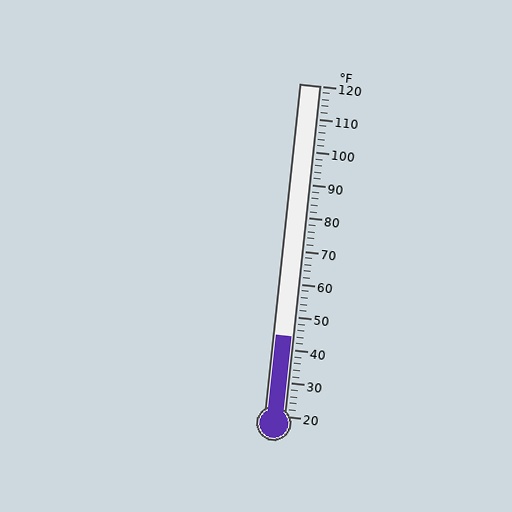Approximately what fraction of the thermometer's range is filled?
The thermometer is filled to approximately 25% of its range.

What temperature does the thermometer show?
The thermometer shows approximately 44°F.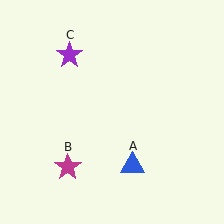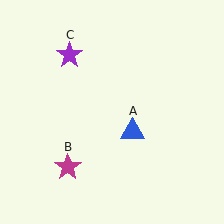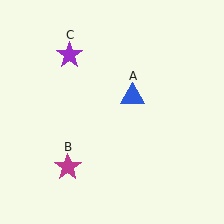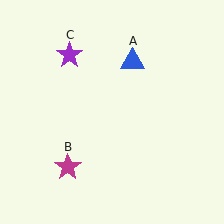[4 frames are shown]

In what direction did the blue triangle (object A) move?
The blue triangle (object A) moved up.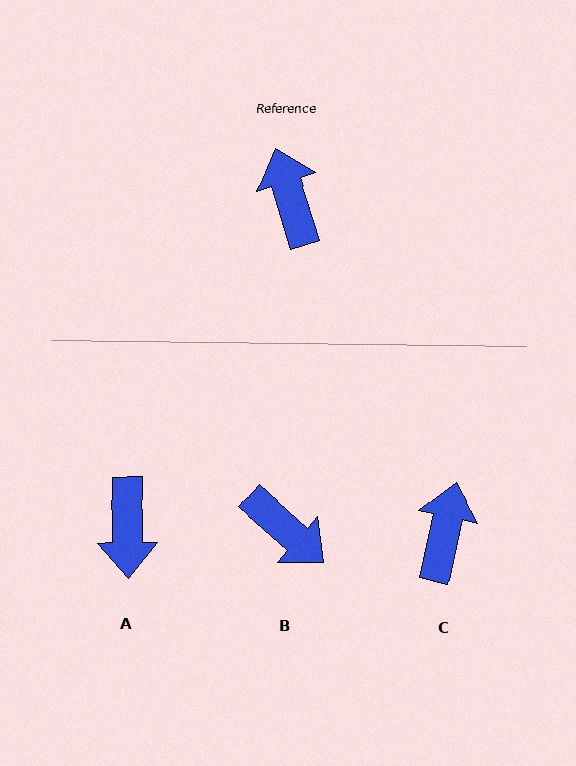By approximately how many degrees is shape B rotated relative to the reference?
Approximately 149 degrees clockwise.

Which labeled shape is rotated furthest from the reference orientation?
A, about 164 degrees away.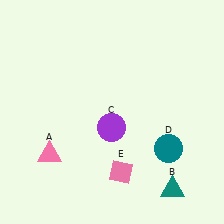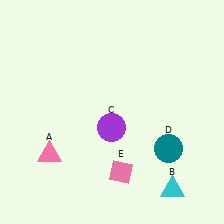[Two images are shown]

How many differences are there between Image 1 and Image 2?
There is 1 difference between the two images.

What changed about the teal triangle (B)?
In Image 1, B is teal. In Image 2, it changed to cyan.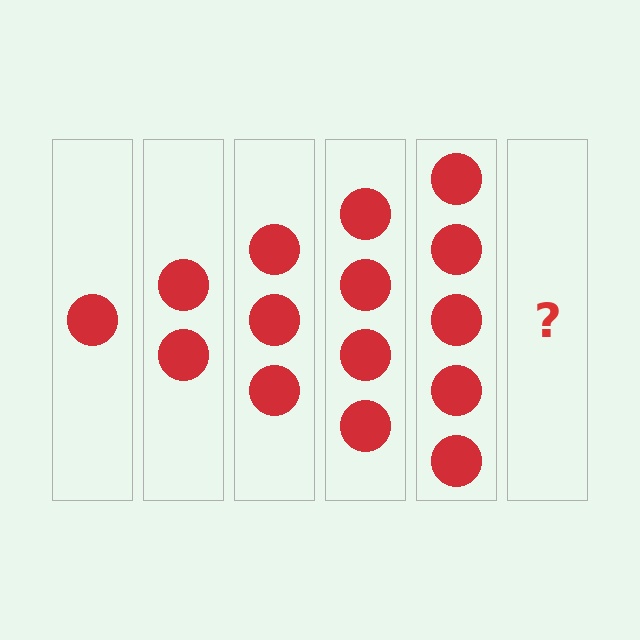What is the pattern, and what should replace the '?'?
The pattern is that each step adds one more circle. The '?' should be 6 circles.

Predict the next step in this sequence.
The next step is 6 circles.